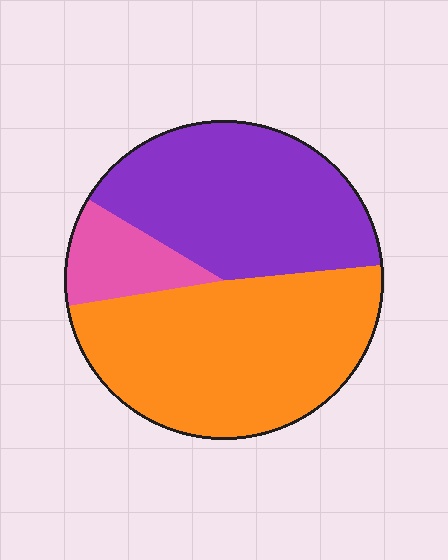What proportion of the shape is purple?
Purple covers 40% of the shape.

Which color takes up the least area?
Pink, at roughly 10%.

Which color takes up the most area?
Orange, at roughly 50%.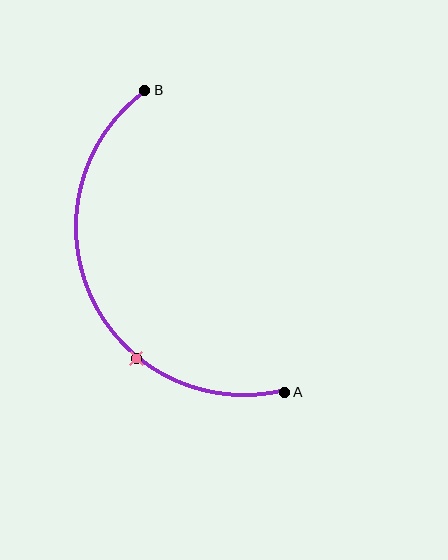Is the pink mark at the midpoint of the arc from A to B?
No. The pink mark lies on the arc but is closer to endpoint A. The arc midpoint would be at the point on the curve equidistant along the arc from both A and B.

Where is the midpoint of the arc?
The arc midpoint is the point on the curve farthest from the straight line joining A and B. It sits to the left of that line.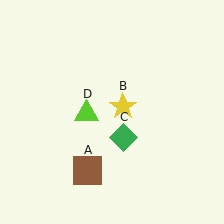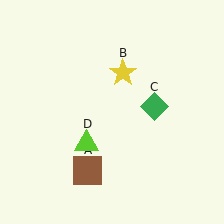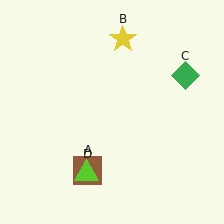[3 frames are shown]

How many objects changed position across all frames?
3 objects changed position: yellow star (object B), green diamond (object C), lime triangle (object D).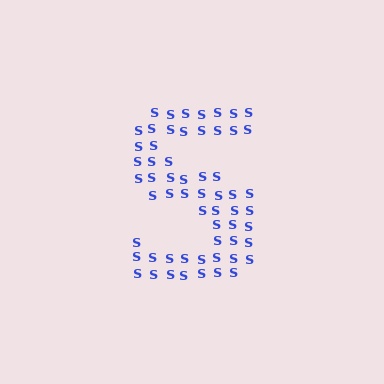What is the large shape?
The large shape is the letter S.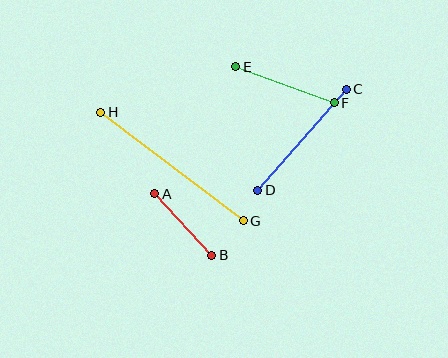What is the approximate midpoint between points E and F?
The midpoint is at approximately (285, 85) pixels.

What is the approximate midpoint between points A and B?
The midpoint is at approximately (183, 224) pixels.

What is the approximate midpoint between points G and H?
The midpoint is at approximately (172, 166) pixels.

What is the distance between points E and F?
The distance is approximately 105 pixels.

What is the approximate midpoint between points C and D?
The midpoint is at approximately (302, 140) pixels.